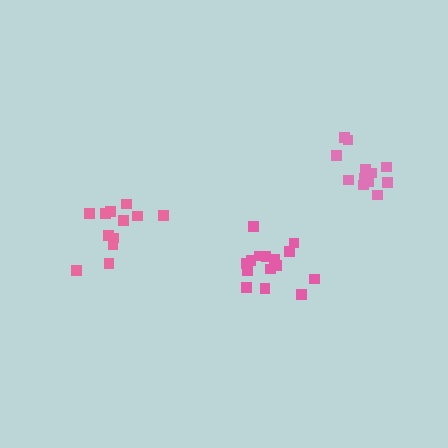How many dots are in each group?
Group 1: 15 dots, Group 2: 12 dots, Group 3: 12 dots (39 total).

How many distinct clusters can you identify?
There are 3 distinct clusters.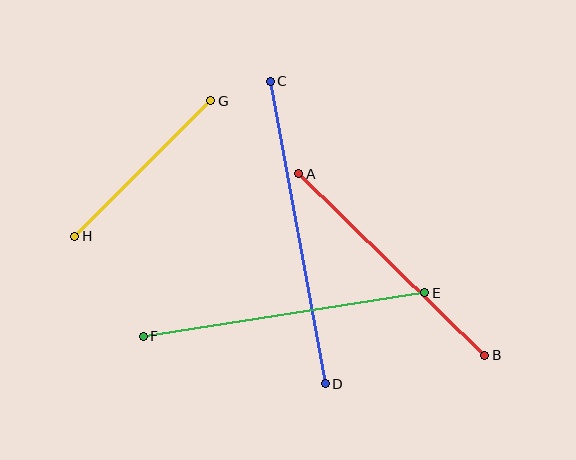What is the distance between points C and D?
The distance is approximately 307 pixels.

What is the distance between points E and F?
The distance is approximately 285 pixels.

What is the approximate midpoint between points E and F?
The midpoint is at approximately (284, 315) pixels.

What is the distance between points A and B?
The distance is approximately 260 pixels.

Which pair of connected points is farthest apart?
Points C and D are farthest apart.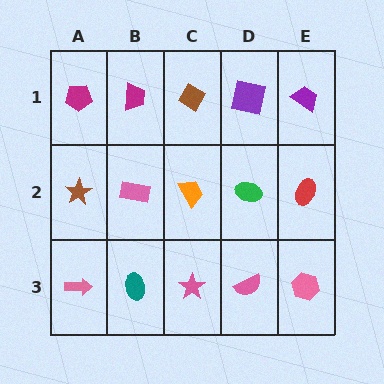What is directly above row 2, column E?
A purple trapezoid.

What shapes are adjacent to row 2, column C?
A brown diamond (row 1, column C), a pink star (row 3, column C), a pink rectangle (row 2, column B), a green ellipse (row 2, column D).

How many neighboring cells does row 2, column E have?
3.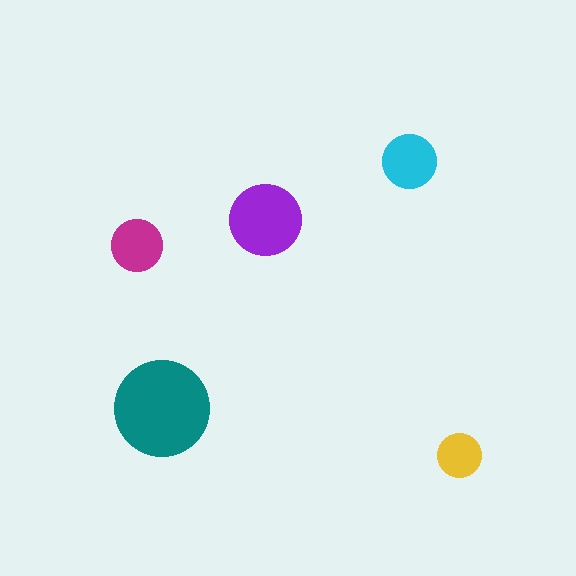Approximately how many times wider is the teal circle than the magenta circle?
About 2 times wider.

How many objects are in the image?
There are 5 objects in the image.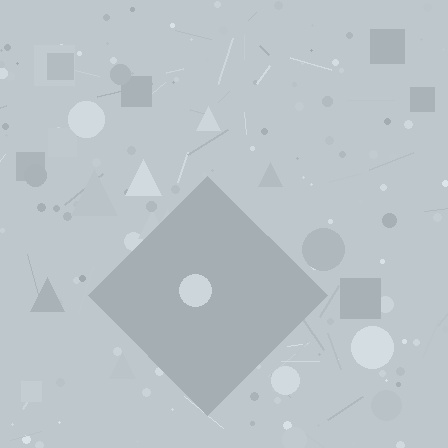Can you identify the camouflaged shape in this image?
The camouflaged shape is a diamond.